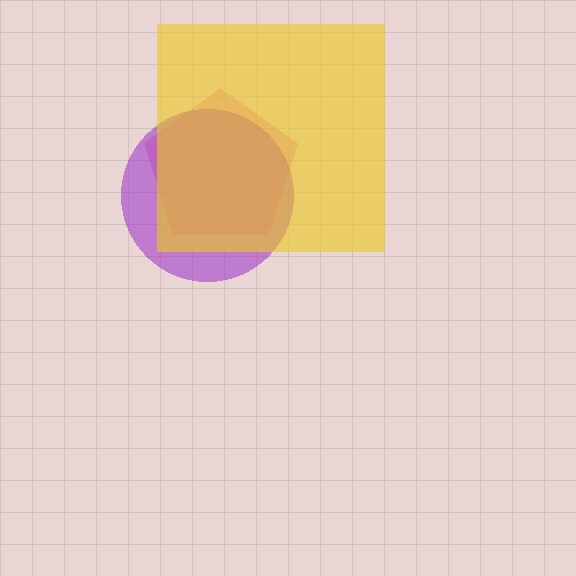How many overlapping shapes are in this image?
There are 3 overlapping shapes in the image.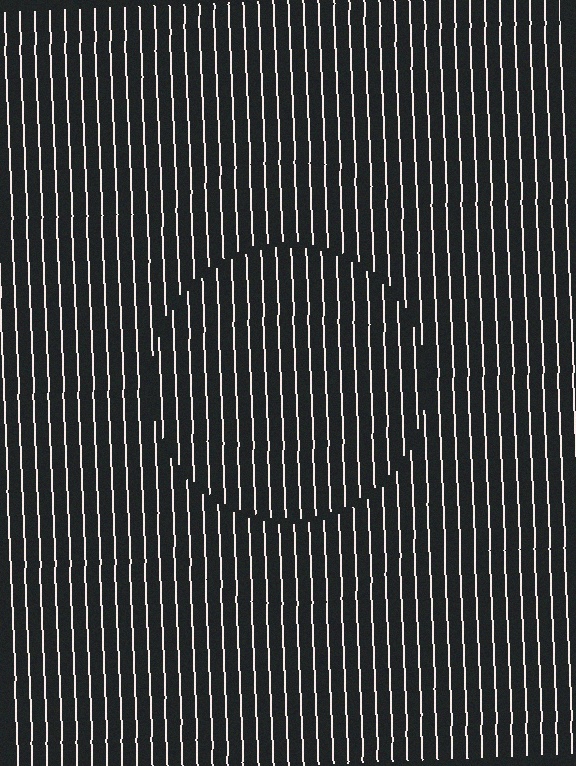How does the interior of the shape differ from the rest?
The interior of the shape contains the same grating, shifted by half a period — the contour is defined by the phase discontinuity where line-ends from the inner and outer gratings abut.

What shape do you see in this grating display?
An illusory circle. The interior of the shape contains the same grating, shifted by half a period — the contour is defined by the phase discontinuity where line-ends from the inner and outer gratings abut.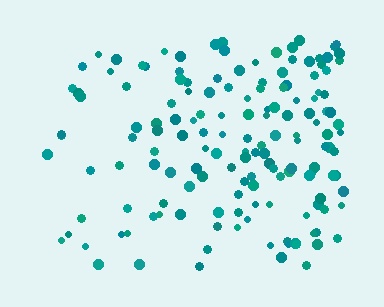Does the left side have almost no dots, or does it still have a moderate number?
Still a moderate number, just noticeably fewer than the right.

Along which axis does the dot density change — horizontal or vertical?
Horizontal.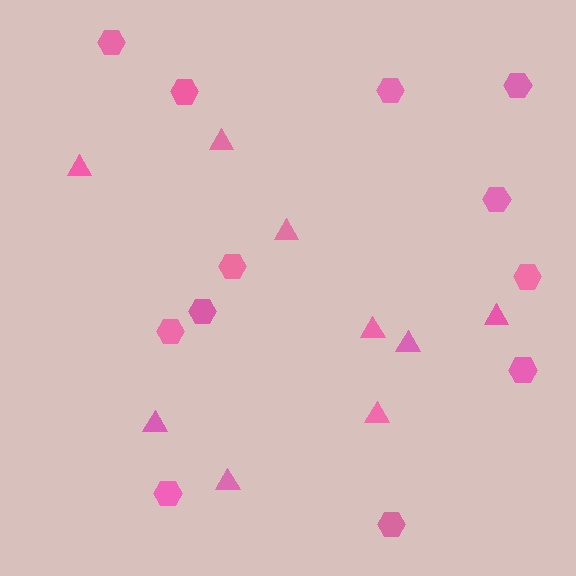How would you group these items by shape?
There are 2 groups: one group of triangles (9) and one group of hexagons (12).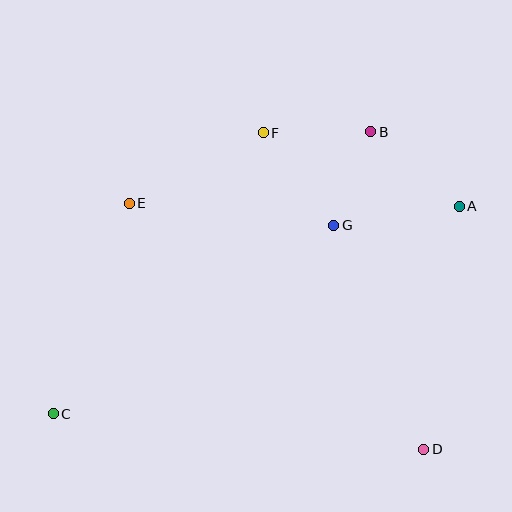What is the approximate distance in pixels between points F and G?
The distance between F and G is approximately 117 pixels.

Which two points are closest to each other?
Points B and G are closest to each other.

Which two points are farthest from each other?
Points A and C are farthest from each other.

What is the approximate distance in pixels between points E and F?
The distance between E and F is approximately 151 pixels.